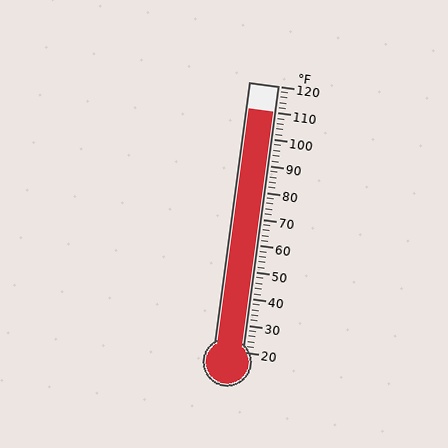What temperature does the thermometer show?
The thermometer shows approximately 110°F.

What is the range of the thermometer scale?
The thermometer scale ranges from 20°F to 120°F.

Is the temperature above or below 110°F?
The temperature is at 110°F.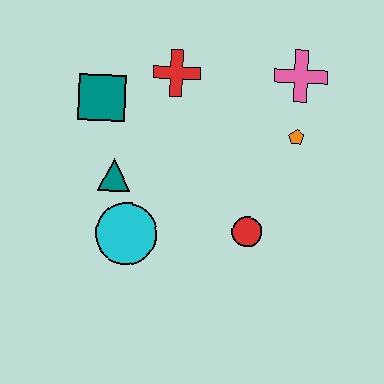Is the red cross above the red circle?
Yes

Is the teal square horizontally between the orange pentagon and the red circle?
No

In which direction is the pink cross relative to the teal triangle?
The pink cross is to the right of the teal triangle.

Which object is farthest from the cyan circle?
The pink cross is farthest from the cyan circle.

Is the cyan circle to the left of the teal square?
No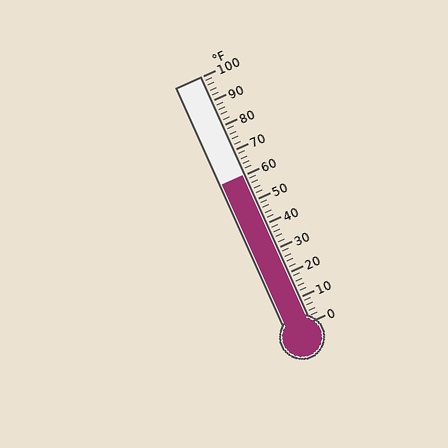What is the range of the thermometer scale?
The thermometer scale ranges from 0°F to 100°F.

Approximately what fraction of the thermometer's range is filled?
The thermometer is filled to approximately 60% of its range.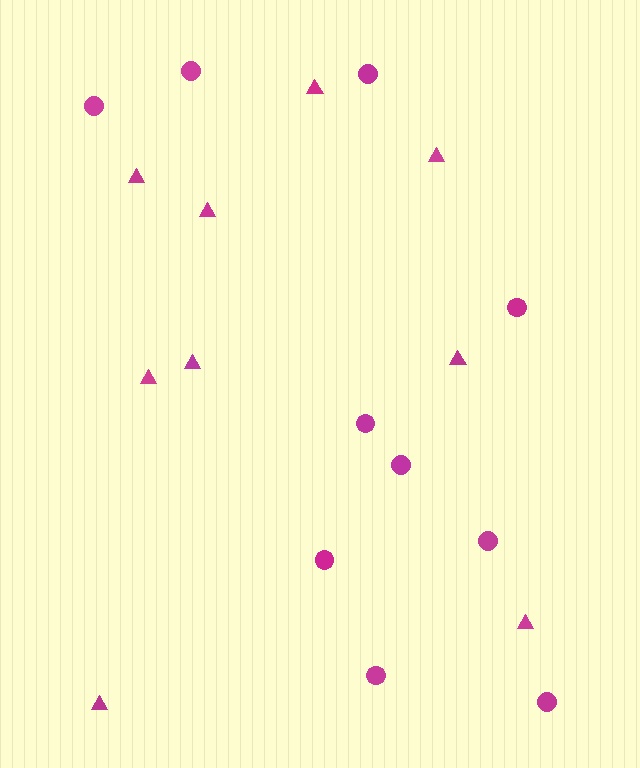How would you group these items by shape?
There are 2 groups: one group of triangles (9) and one group of circles (10).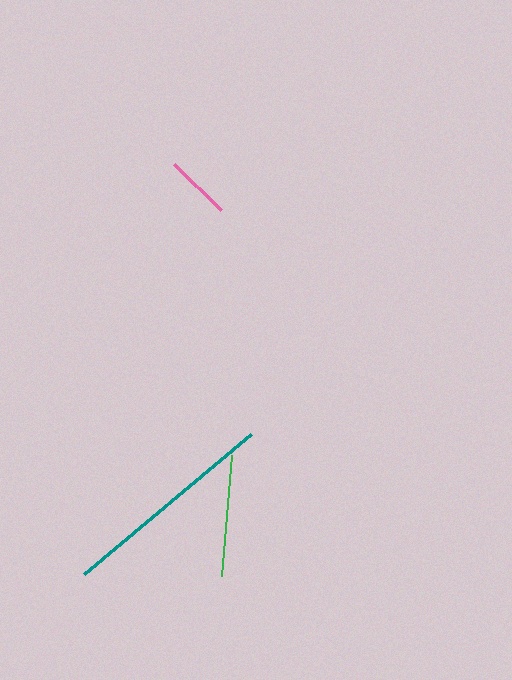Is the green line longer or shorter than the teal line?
The teal line is longer than the green line.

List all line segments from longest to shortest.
From longest to shortest: teal, green, pink.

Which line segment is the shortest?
The pink line is the shortest at approximately 65 pixels.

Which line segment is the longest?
The teal line is the longest at approximately 218 pixels.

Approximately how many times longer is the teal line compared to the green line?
The teal line is approximately 1.8 times the length of the green line.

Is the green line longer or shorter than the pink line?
The green line is longer than the pink line.